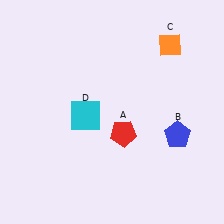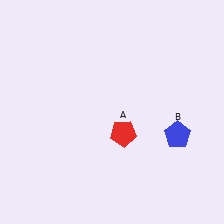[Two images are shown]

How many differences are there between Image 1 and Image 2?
There are 2 differences between the two images.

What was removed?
The orange diamond (C), the cyan square (D) were removed in Image 2.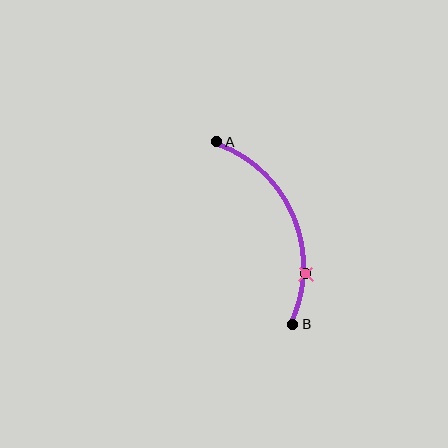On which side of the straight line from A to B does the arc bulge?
The arc bulges to the right of the straight line connecting A and B.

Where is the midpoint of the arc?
The arc midpoint is the point on the curve farthest from the straight line joining A and B. It sits to the right of that line.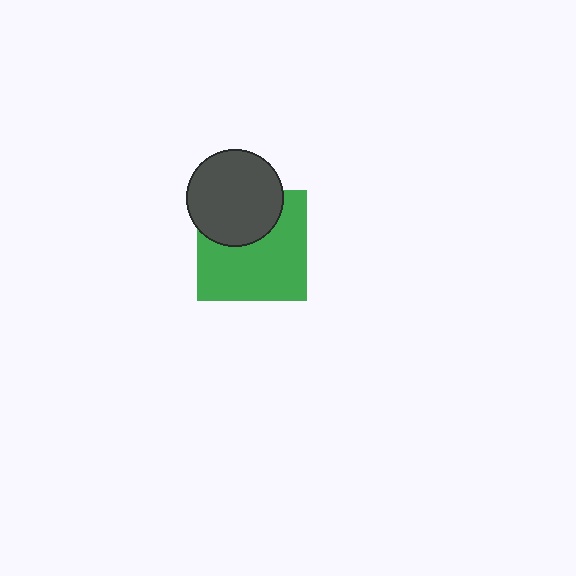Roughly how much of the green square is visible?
Most of it is visible (roughly 66%).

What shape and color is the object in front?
The object in front is a dark gray circle.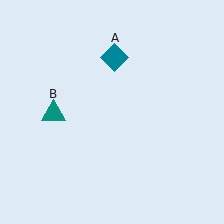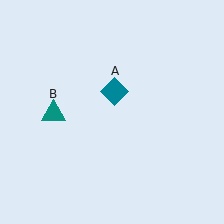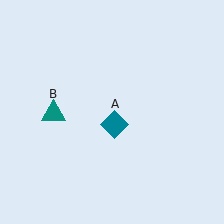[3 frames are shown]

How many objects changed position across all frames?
1 object changed position: teal diamond (object A).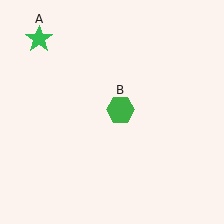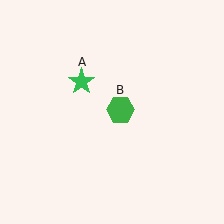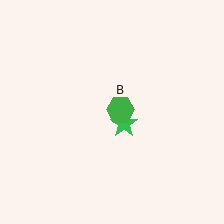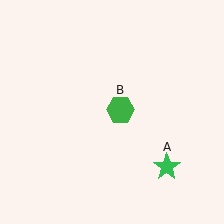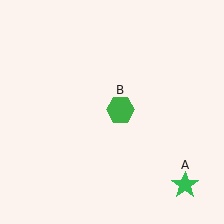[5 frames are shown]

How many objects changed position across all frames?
1 object changed position: green star (object A).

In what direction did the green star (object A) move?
The green star (object A) moved down and to the right.